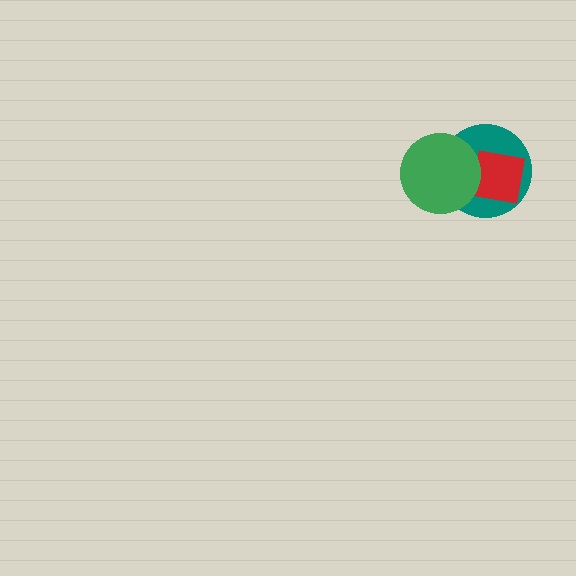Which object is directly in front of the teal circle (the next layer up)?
The red square is directly in front of the teal circle.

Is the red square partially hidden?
Yes, it is partially covered by another shape.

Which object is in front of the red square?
The green circle is in front of the red square.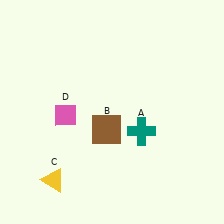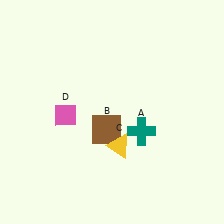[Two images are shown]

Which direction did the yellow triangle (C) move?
The yellow triangle (C) moved right.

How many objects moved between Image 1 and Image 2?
1 object moved between the two images.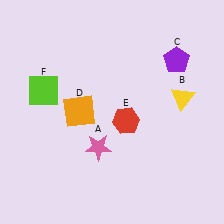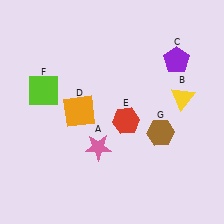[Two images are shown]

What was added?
A brown hexagon (G) was added in Image 2.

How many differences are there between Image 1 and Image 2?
There is 1 difference between the two images.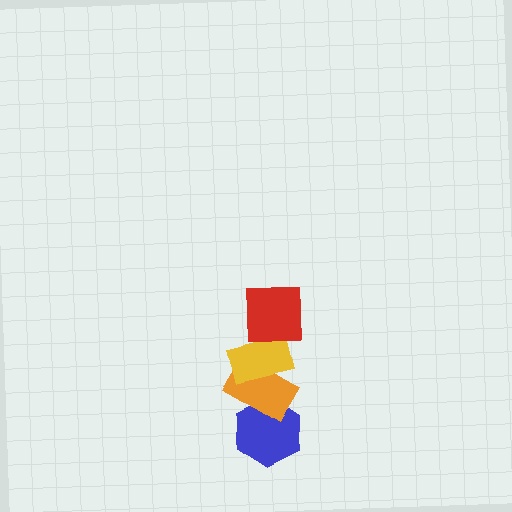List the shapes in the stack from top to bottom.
From top to bottom: the red square, the yellow rectangle, the orange rectangle, the blue hexagon.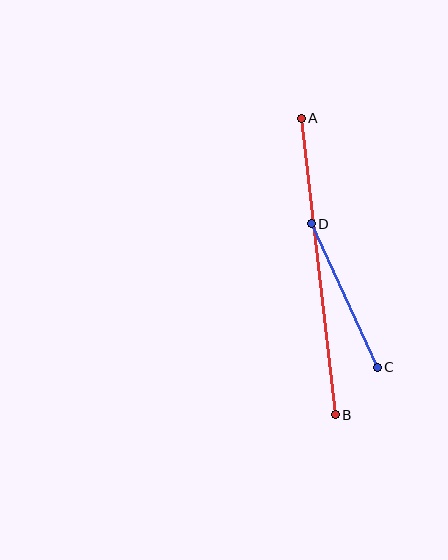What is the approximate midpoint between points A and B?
The midpoint is at approximately (318, 267) pixels.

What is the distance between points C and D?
The distance is approximately 158 pixels.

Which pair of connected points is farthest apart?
Points A and B are farthest apart.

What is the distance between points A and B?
The distance is approximately 299 pixels.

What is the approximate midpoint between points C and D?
The midpoint is at approximately (344, 295) pixels.